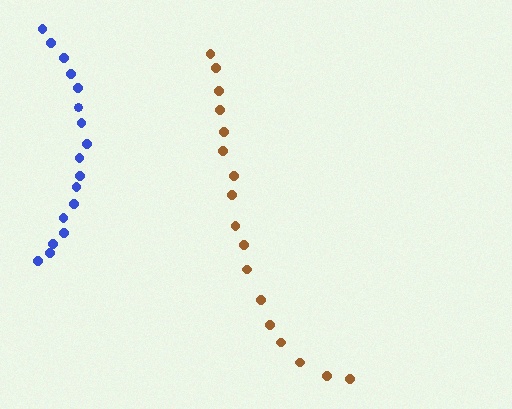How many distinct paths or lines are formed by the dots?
There are 2 distinct paths.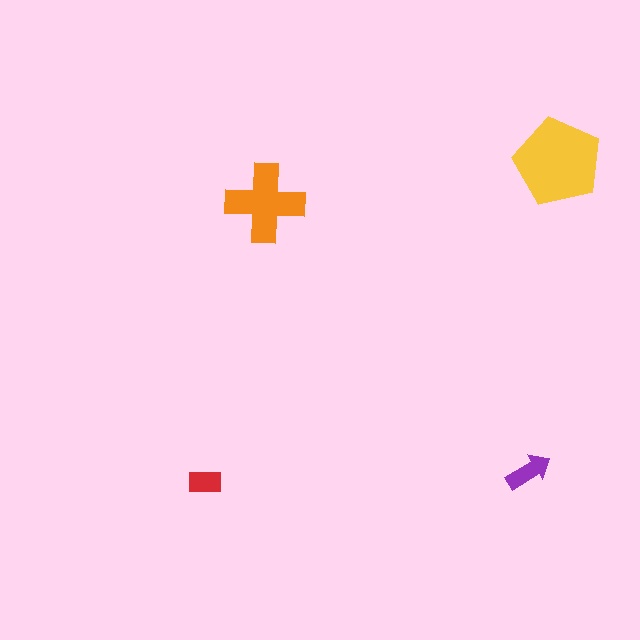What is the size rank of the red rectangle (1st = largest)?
4th.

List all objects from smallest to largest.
The red rectangle, the purple arrow, the orange cross, the yellow pentagon.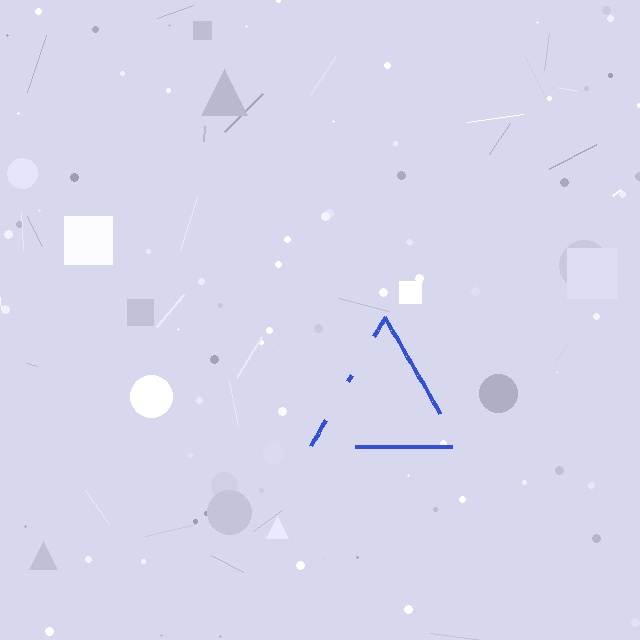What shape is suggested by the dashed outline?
The dashed outline suggests a triangle.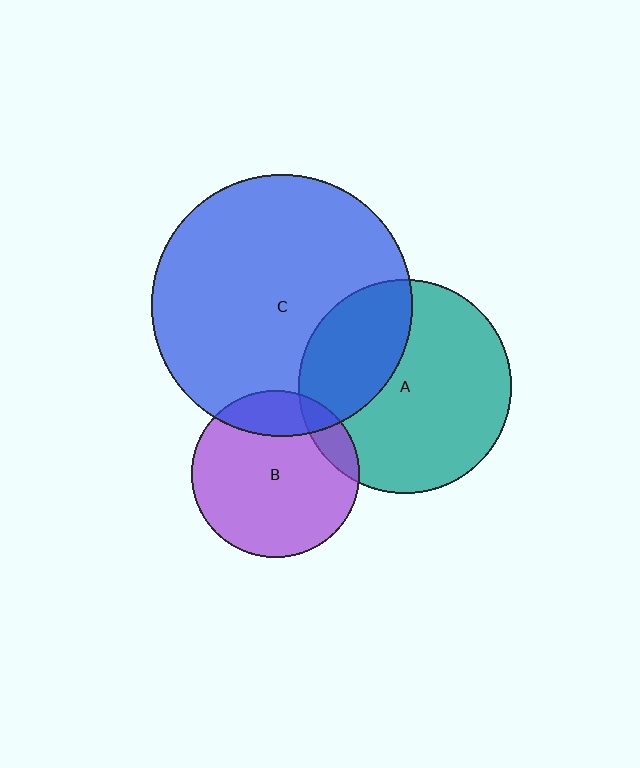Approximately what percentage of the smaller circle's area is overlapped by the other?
Approximately 20%.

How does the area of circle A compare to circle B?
Approximately 1.6 times.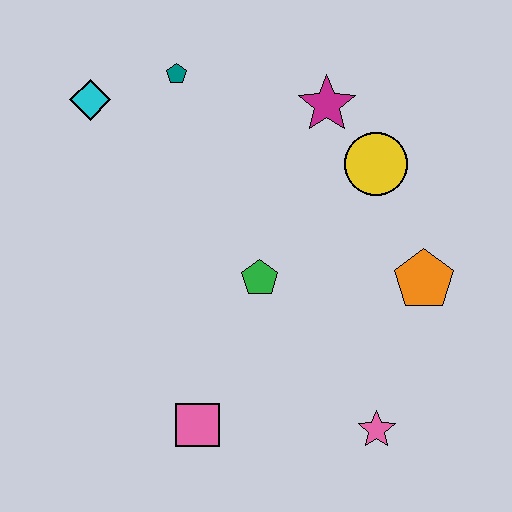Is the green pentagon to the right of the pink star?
No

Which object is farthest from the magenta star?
The pink square is farthest from the magenta star.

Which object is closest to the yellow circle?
The magenta star is closest to the yellow circle.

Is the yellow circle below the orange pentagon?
No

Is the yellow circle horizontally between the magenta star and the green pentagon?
No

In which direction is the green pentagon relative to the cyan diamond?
The green pentagon is below the cyan diamond.